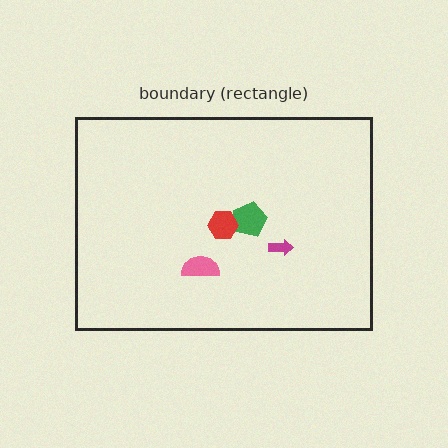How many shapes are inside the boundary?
4 inside, 0 outside.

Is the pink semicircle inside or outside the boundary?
Inside.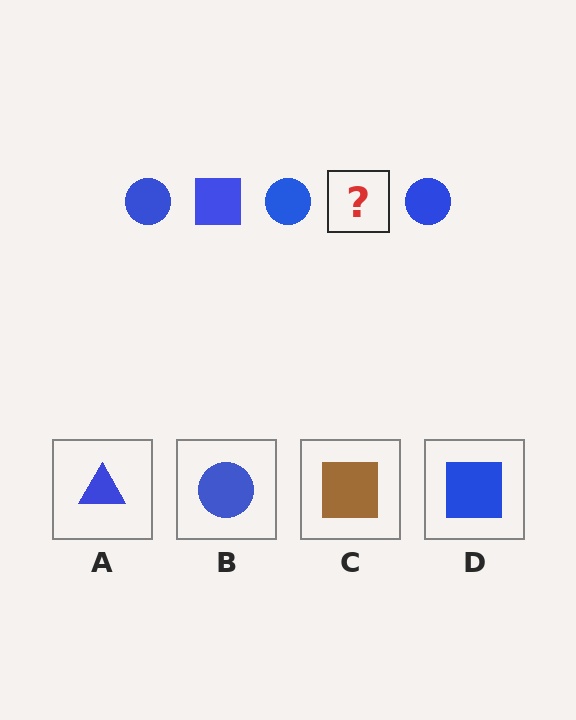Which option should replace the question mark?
Option D.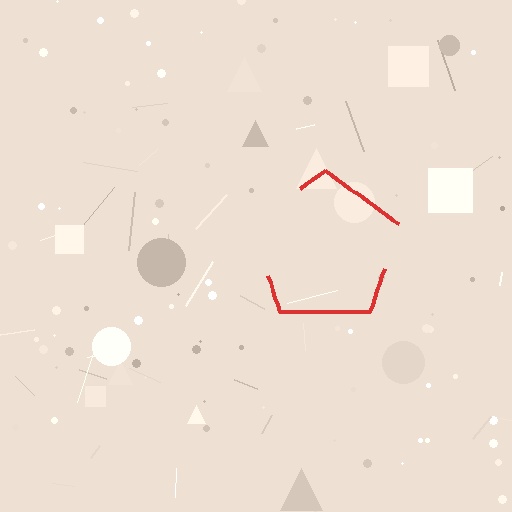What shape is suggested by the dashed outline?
The dashed outline suggests a pentagon.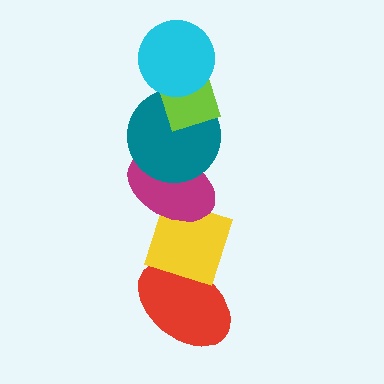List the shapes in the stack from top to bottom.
From top to bottom: the cyan circle, the lime rectangle, the teal circle, the magenta ellipse, the yellow diamond, the red ellipse.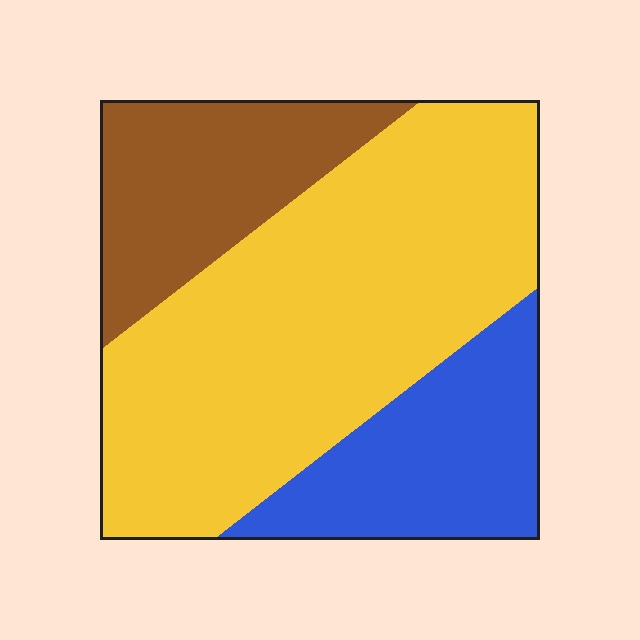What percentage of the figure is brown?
Brown takes up between a sixth and a third of the figure.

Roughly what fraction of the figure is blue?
Blue covers 21% of the figure.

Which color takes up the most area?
Yellow, at roughly 60%.